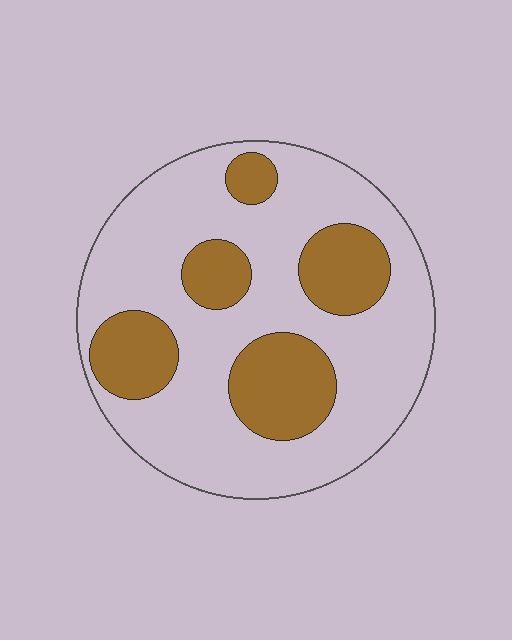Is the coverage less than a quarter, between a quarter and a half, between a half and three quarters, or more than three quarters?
Between a quarter and a half.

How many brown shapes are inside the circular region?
5.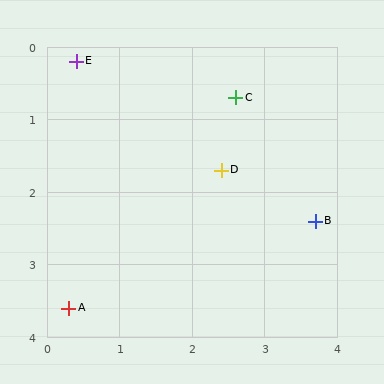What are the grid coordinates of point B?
Point B is at approximately (3.7, 2.4).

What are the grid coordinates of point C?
Point C is at approximately (2.6, 0.7).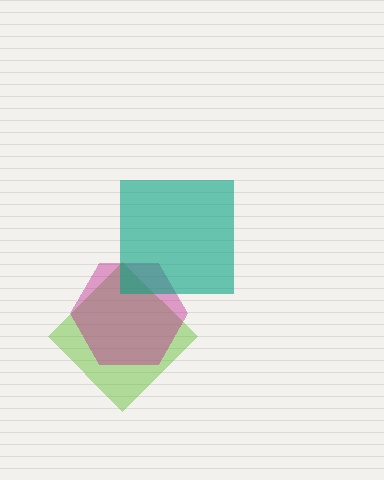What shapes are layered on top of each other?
The layered shapes are: a lime diamond, a magenta hexagon, a teal square.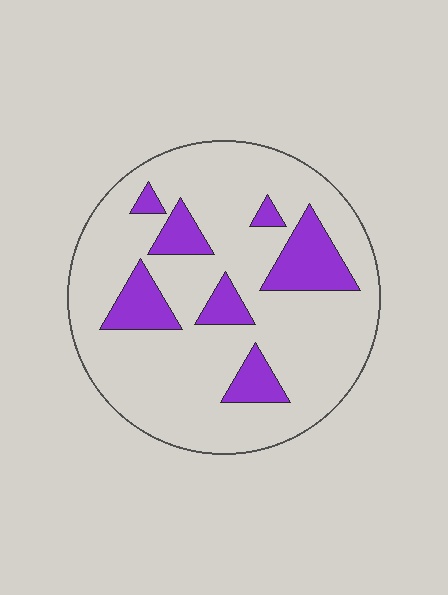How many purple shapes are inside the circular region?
7.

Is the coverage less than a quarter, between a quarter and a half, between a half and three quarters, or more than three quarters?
Less than a quarter.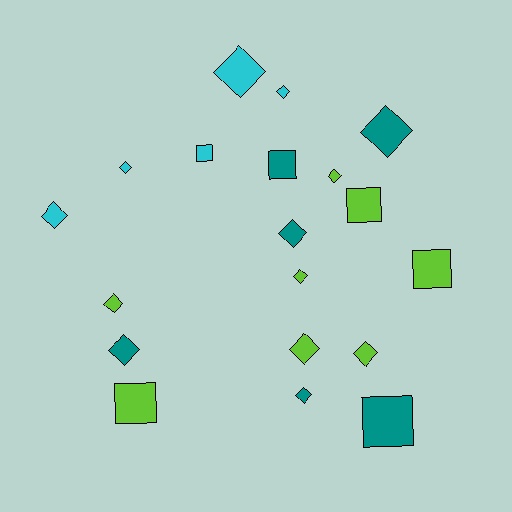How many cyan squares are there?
There is 1 cyan square.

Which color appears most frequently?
Lime, with 8 objects.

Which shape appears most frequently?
Diamond, with 13 objects.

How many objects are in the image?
There are 19 objects.